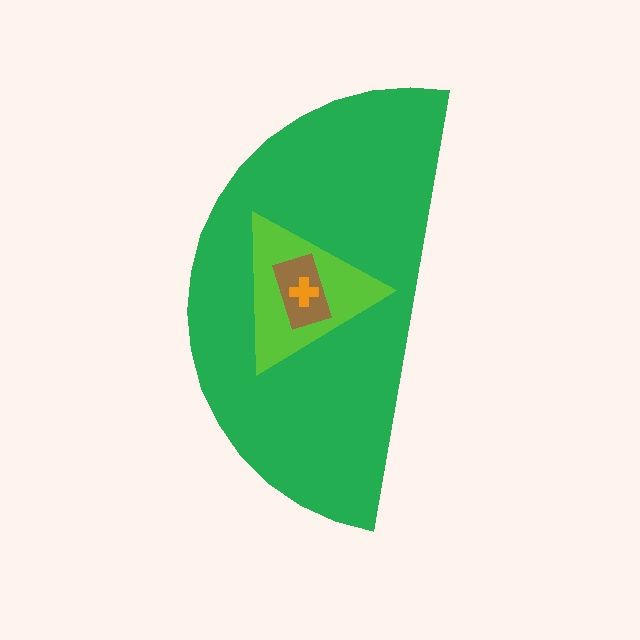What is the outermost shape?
The green semicircle.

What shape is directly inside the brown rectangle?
The orange cross.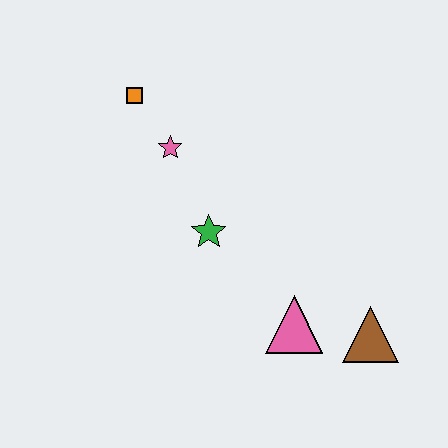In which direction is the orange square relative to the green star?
The orange square is above the green star.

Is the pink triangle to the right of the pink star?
Yes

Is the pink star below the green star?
No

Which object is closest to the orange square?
The pink star is closest to the orange square.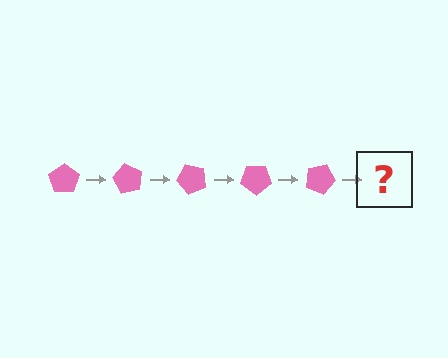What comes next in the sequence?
The next element should be a pink pentagon rotated 300 degrees.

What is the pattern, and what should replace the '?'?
The pattern is that the pentagon rotates 60 degrees each step. The '?' should be a pink pentagon rotated 300 degrees.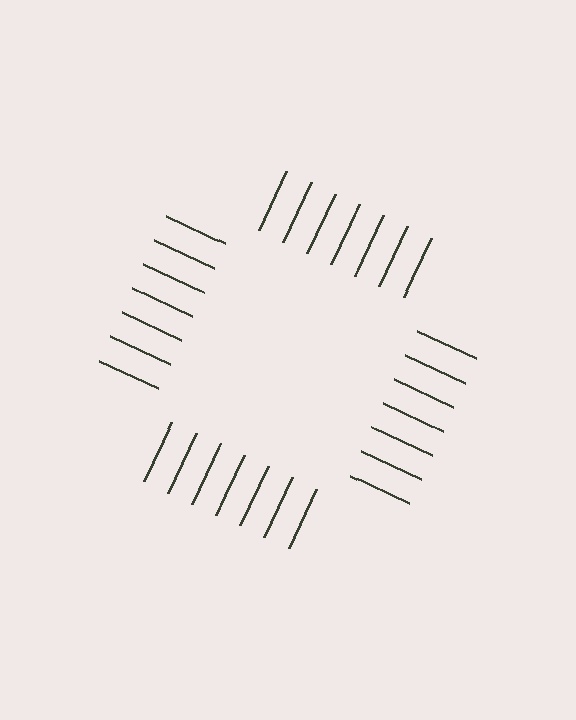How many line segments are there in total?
28 — 7 along each of the 4 edges.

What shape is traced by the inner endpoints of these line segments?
An illusory square — the line segments terminate on its edges but no continuous stroke is drawn.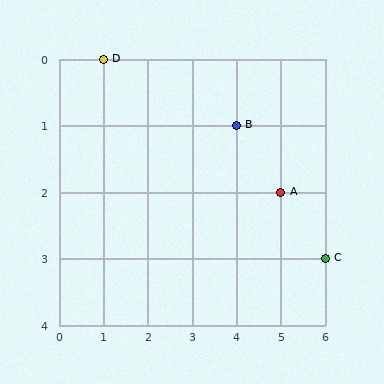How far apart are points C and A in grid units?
Points C and A are 1 column and 1 row apart (about 1.4 grid units diagonally).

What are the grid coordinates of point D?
Point D is at grid coordinates (1, 0).